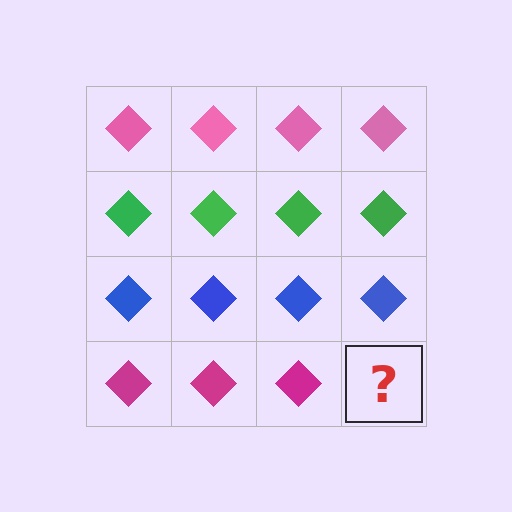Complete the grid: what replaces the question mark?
The question mark should be replaced with a magenta diamond.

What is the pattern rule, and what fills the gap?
The rule is that each row has a consistent color. The gap should be filled with a magenta diamond.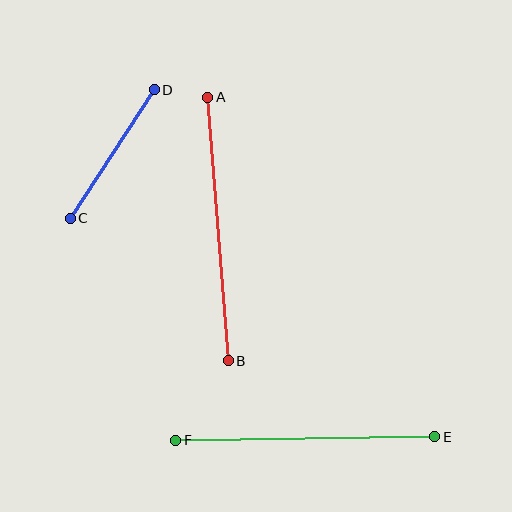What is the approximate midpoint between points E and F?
The midpoint is at approximately (305, 438) pixels.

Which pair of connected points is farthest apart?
Points A and B are farthest apart.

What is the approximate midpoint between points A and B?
The midpoint is at approximately (218, 229) pixels.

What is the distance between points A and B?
The distance is approximately 264 pixels.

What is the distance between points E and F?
The distance is approximately 259 pixels.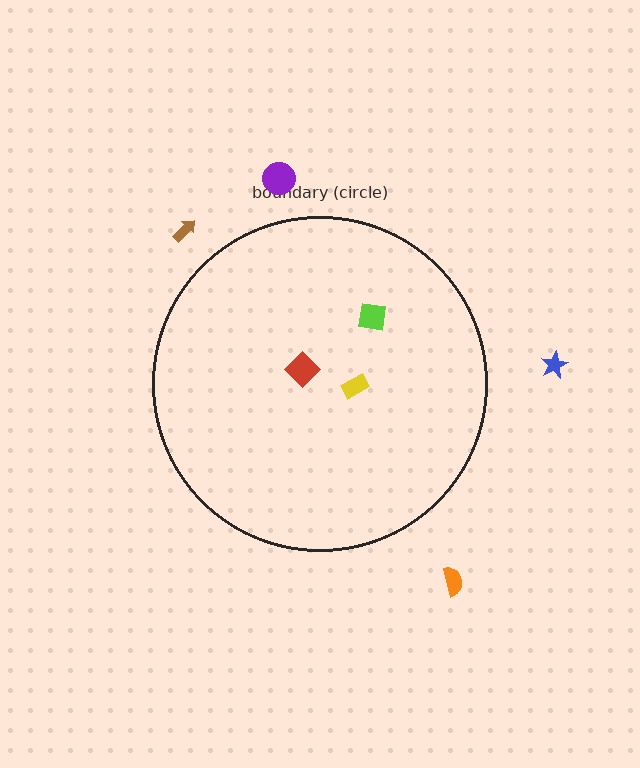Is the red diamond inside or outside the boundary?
Inside.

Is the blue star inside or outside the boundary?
Outside.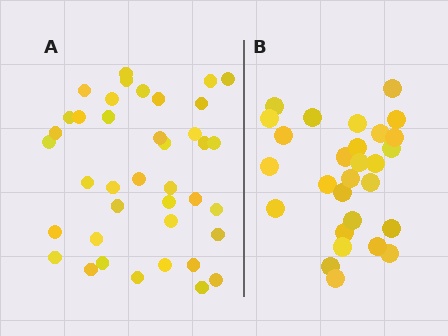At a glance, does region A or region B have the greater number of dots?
Region A (the left region) has more dots.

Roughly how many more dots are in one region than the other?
Region A has roughly 12 or so more dots than region B.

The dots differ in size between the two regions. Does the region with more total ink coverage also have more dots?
No. Region B has more total ink coverage because its dots are larger, but region A actually contains more individual dots. Total area can be misleading — the number of items is what matters here.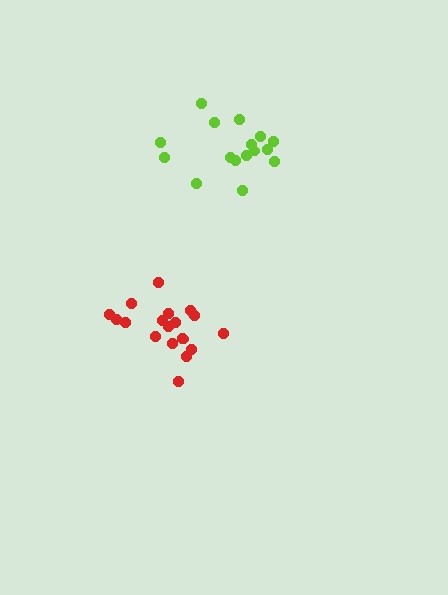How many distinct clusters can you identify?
There are 2 distinct clusters.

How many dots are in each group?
Group 1: 19 dots, Group 2: 16 dots (35 total).